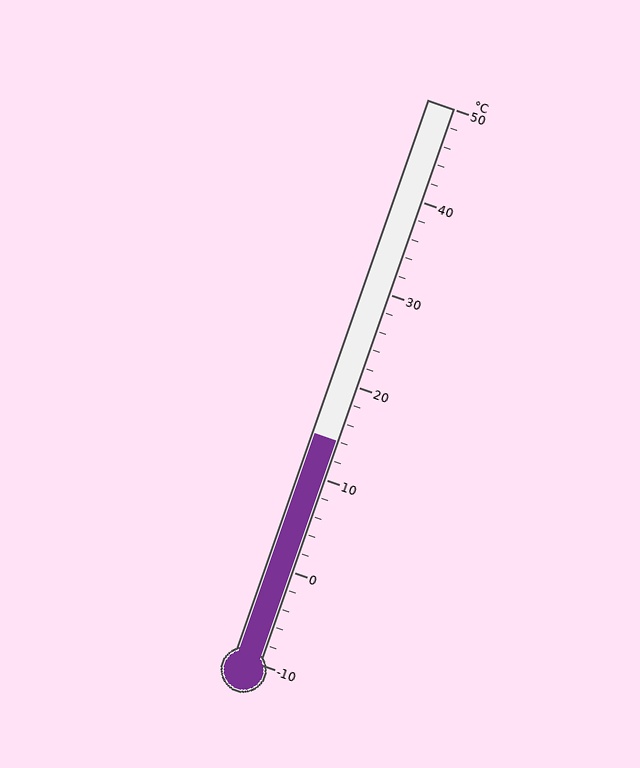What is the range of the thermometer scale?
The thermometer scale ranges from -10°C to 50°C.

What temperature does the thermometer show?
The thermometer shows approximately 14°C.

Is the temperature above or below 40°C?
The temperature is below 40°C.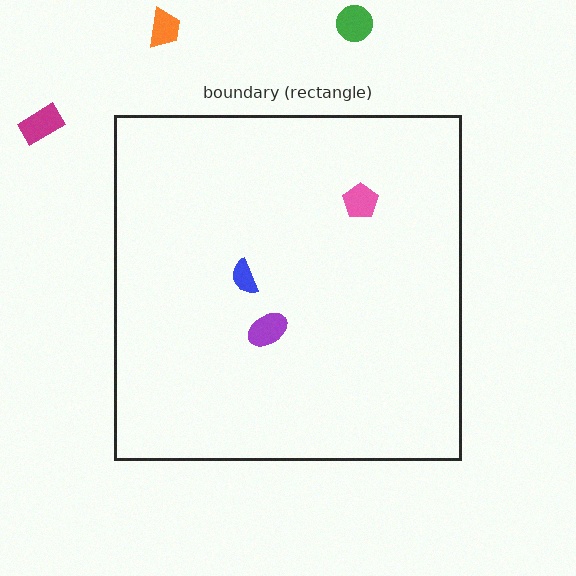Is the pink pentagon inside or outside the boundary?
Inside.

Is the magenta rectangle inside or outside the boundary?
Outside.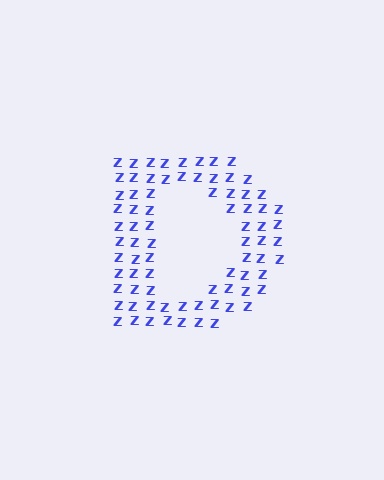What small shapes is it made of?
It is made of small letter Z's.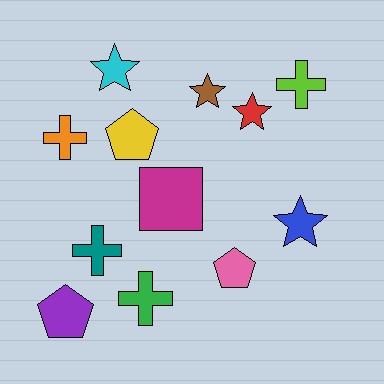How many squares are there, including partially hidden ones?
There is 1 square.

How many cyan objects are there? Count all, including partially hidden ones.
There is 1 cyan object.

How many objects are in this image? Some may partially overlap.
There are 12 objects.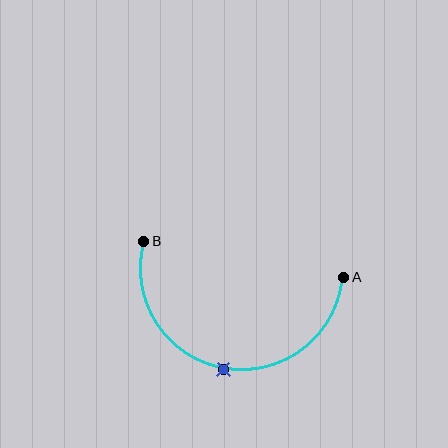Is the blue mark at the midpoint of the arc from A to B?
Yes. The blue mark lies on the arc at equal arc-length from both A and B — it is the arc midpoint.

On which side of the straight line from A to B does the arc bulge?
The arc bulges below the straight line connecting A and B.